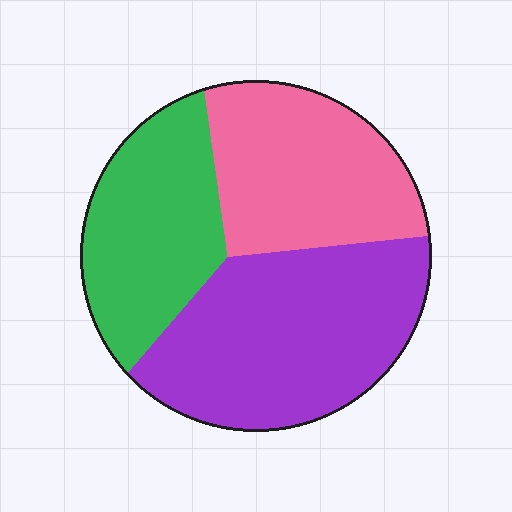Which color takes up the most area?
Purple, at roughly 40%.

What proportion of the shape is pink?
Pink covers 30% of the shape.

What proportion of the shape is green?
Green takes up between a sixth and a third of the shape.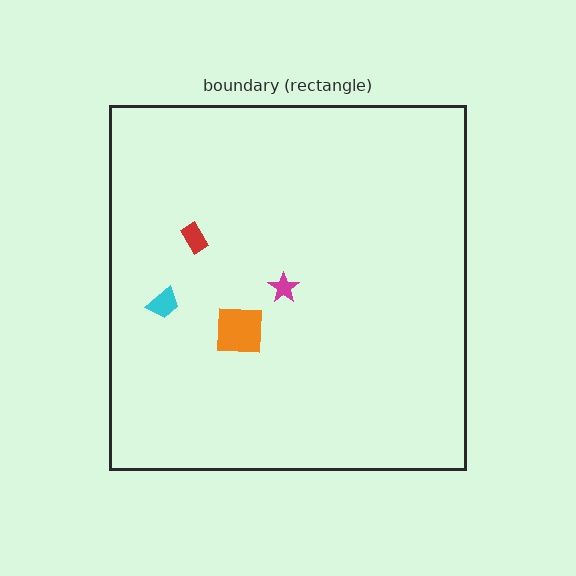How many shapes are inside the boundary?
4 inside, 0 outside.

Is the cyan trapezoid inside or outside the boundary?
Inside.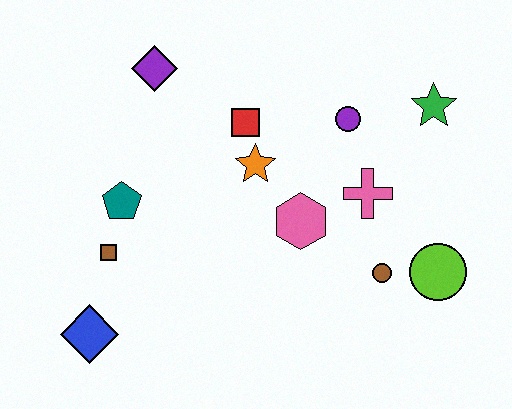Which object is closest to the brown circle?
The lime circle is closest to the brown circle.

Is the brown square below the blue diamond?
No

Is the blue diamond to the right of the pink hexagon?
No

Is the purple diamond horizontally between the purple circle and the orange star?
No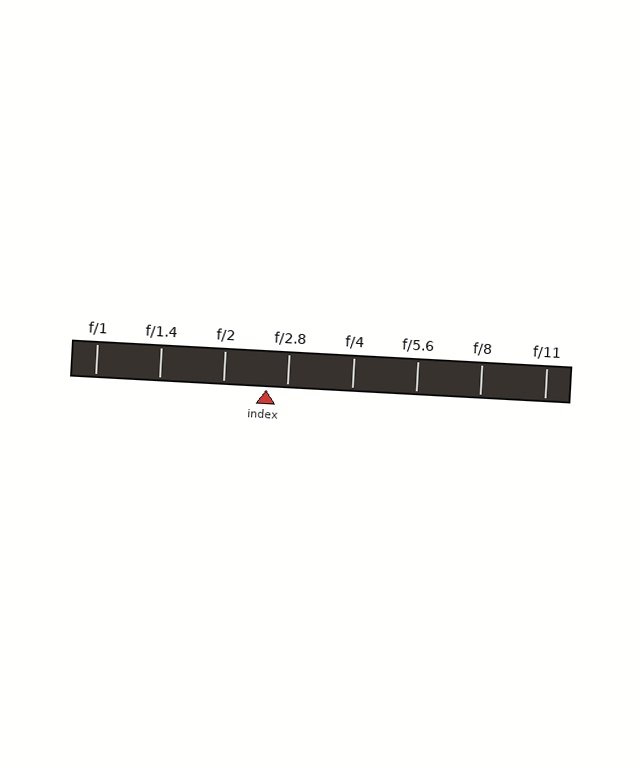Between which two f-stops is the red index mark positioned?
The index mark is between f/2 and f/2.8.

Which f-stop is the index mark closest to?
The index mark is closest to f/2.8.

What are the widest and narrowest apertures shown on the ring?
The widest aperture shown is f/1 and the narrowest is f/11.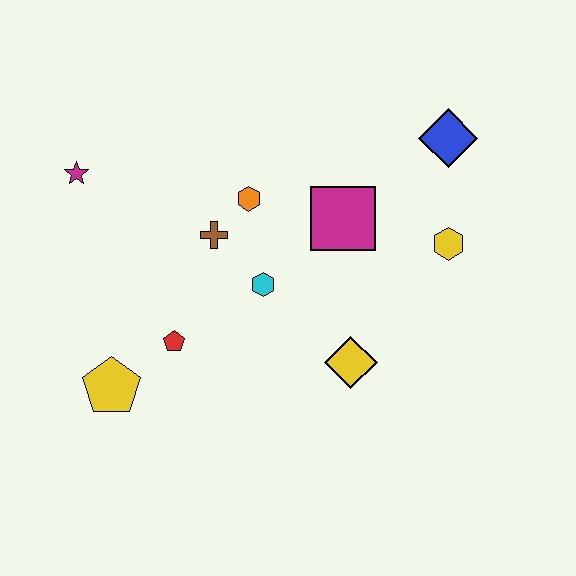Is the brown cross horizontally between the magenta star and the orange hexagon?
Yes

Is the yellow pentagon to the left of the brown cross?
Yes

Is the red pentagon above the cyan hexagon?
No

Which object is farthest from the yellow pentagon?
The blue diamond is farthest from the yellow pentagon.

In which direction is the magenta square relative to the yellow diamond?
The magenta square is above the yellow diamond.